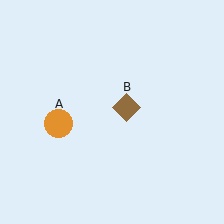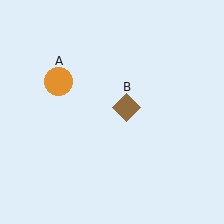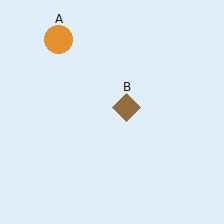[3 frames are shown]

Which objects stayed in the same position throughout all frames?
Brown diamond (object B) remained stationary.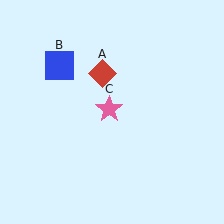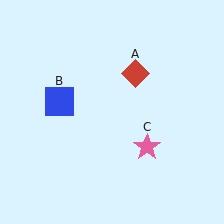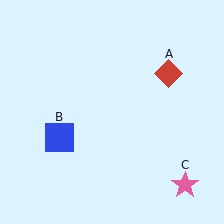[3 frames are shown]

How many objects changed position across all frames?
3 objects changed position: red diamond (object A), blue square (object B), pink star (object C).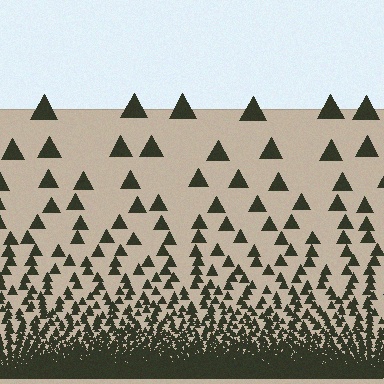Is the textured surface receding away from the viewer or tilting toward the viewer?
The surface appears to tilt toward the viewer. Texture elements get larger and sparser toward the top.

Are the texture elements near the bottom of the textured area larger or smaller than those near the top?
Smaller. The gradient is inverted — elements near the bottom are smaller and denser.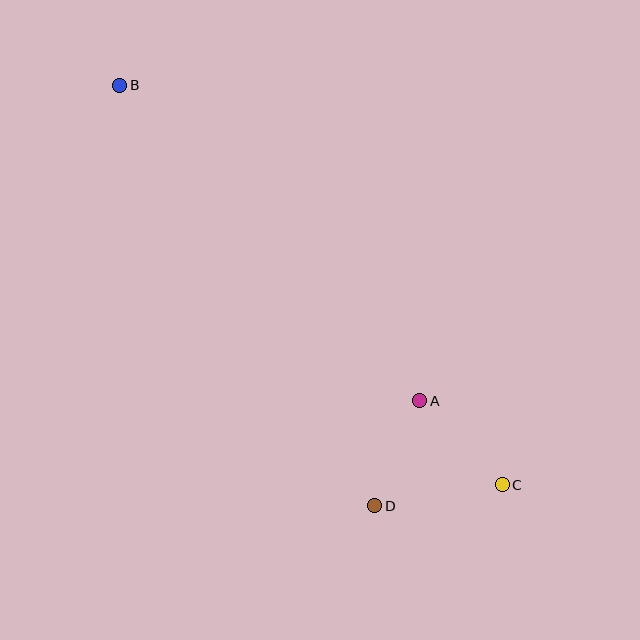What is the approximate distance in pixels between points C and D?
The distance between C and D is approximately 130 pixels.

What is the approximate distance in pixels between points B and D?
The distance between B and D is approximately 492 pixels.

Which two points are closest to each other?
Points A and D are closest to each other.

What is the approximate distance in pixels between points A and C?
The distance between A and C is approximately 118 pixels.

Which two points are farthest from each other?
Points B and C are farthest from each other.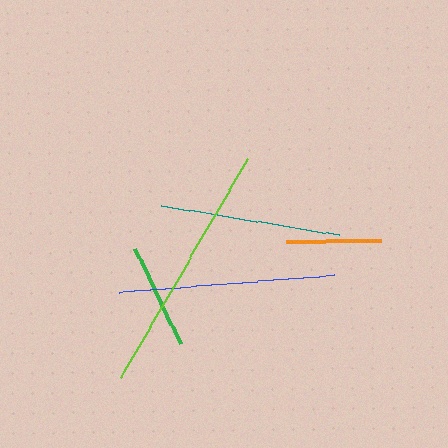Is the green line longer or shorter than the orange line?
The green line is longer than the orange line.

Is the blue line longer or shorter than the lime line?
The lime line is longer than the blue line.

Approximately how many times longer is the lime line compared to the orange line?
The lime line is approximately 2.7 times the length of the orange line.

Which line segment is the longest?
The lime line is the longest at approximately 253 pixels.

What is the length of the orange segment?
The orange segment is approximately 96 pixels long.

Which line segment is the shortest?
The orange line is the shortest at approximately 96 pixels.